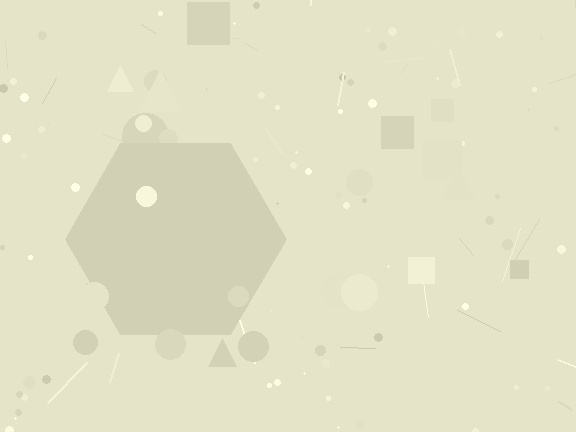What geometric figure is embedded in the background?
A hexagon is embedded in the background.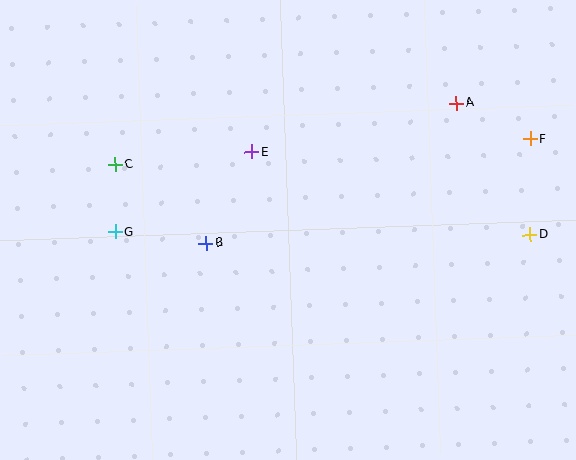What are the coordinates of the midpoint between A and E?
The midpoint between A and E is at (354, 128).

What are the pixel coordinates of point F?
Point F is at (530, 139).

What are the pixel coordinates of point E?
Point E is at (252, 152).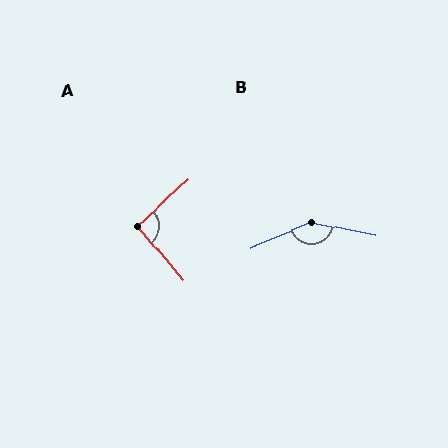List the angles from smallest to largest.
A (91°), B (146°).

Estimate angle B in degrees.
Approximately 146 degrees.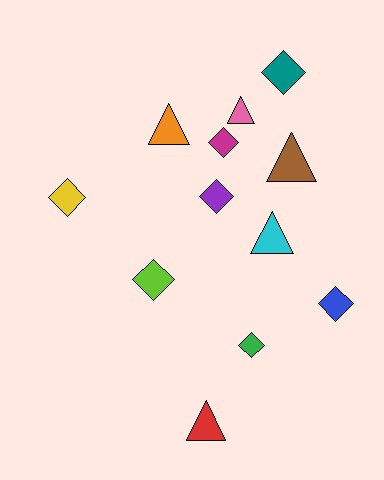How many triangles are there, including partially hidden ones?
There are 5 triangles.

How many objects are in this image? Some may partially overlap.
There are 12 objects.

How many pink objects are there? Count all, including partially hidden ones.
There is 1 pink object.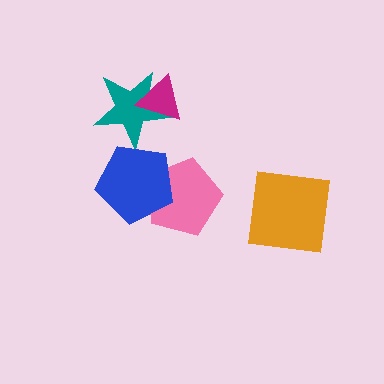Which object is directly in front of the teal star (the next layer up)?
The magenta triangle is directly in front of the teal star.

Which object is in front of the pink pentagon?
The blue pentagon is in front of the pink pentagon.